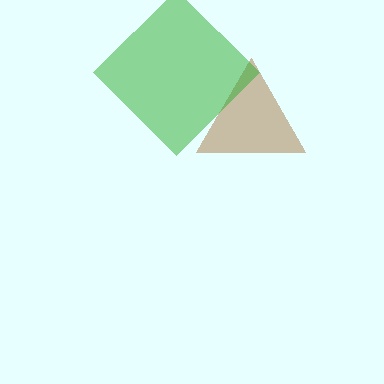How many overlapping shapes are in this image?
There are 2 overlapping shapes in the image.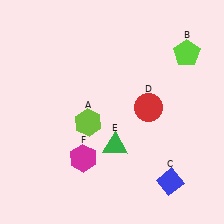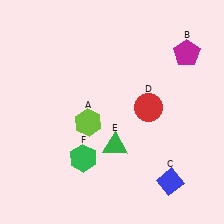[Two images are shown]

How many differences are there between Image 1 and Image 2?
There are 2 differences between the two images.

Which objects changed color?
B changed from lime to magenta. F changed from magenta to green.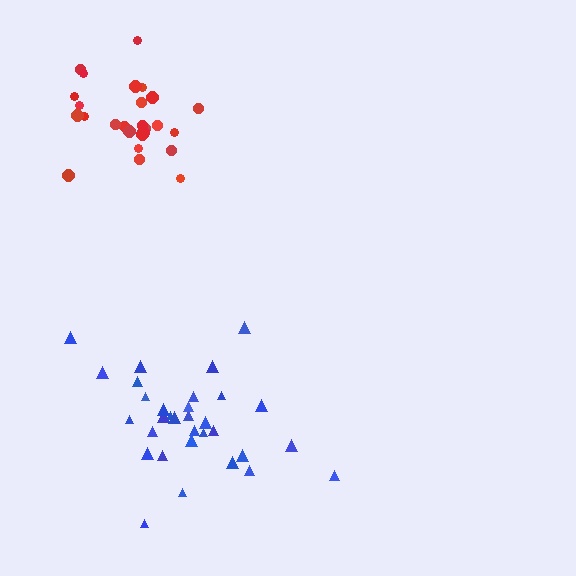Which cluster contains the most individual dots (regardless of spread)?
Blue (32).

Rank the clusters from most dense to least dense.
red, blue.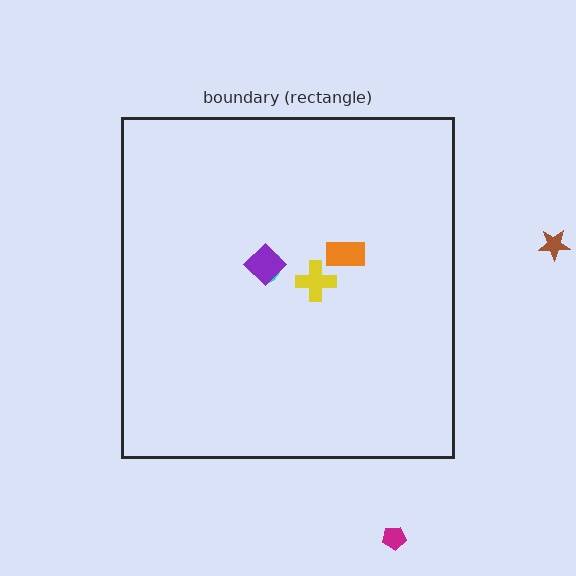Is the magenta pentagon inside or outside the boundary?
Outside.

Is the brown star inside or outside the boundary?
Outside.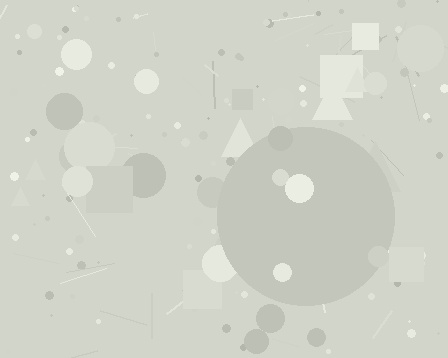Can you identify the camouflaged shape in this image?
The camouflaged shape is a circle.